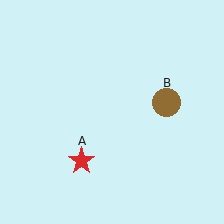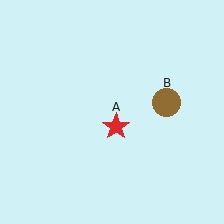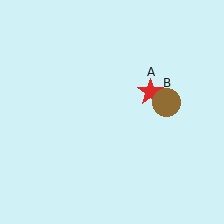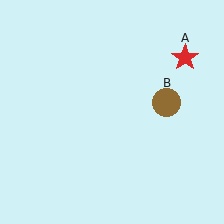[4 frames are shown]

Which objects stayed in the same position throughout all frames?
Brown circle (object B) remained stationary.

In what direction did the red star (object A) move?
The red star (object A) moved up and to the right.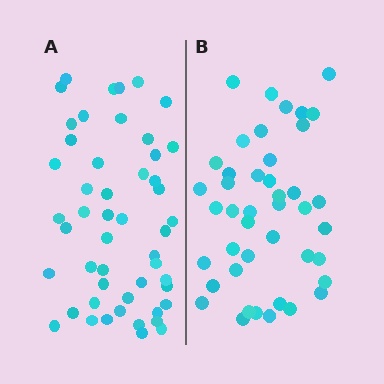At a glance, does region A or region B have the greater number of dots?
Region A (the left region) has more dots.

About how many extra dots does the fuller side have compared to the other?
Region A has roughly 8 or so more dots than region B.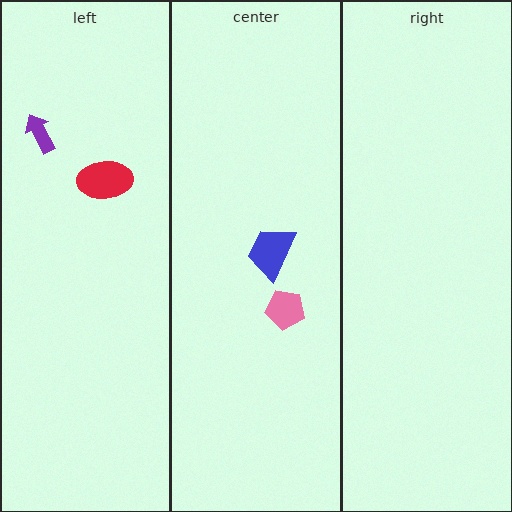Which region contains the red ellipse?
The left region.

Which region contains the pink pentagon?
The center region.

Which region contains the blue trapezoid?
The center region.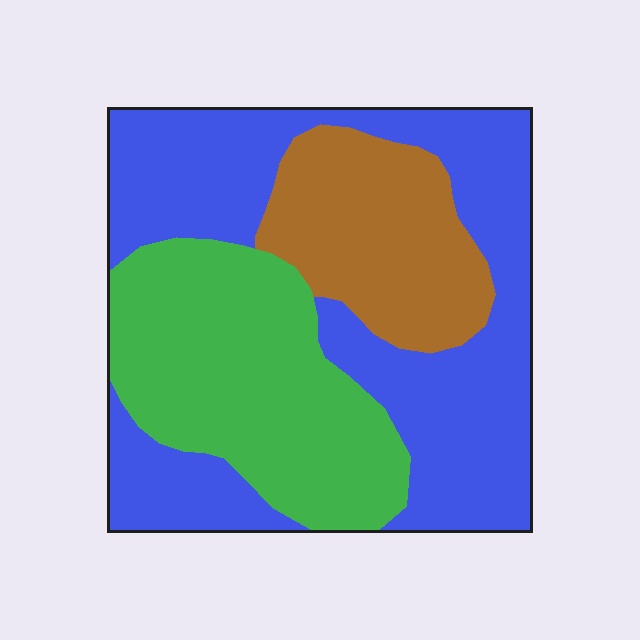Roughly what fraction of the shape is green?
Green covers 32% of the shape.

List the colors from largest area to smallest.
From largest to smallest: blue, green, brown.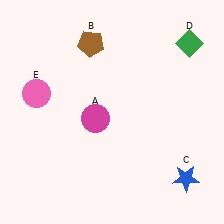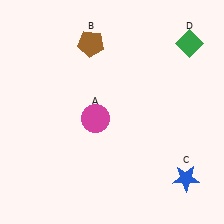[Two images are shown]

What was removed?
The pink circle (E) was removed in Image 2.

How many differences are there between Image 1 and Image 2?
There is 1 difference between the two images.